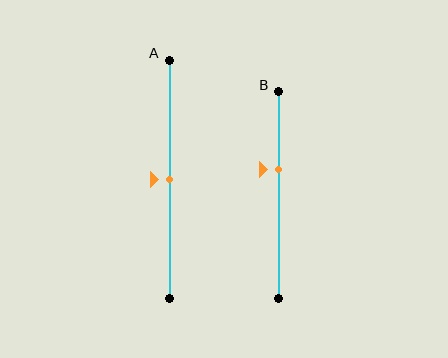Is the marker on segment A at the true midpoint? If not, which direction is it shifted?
Yes, the marker on segment A is at the true midpoint.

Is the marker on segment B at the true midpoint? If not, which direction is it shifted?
No, the marker on segment B is shifted upward by about 12% of the segment length.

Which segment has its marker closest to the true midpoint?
Segment A has its marker closest to the true midpoint.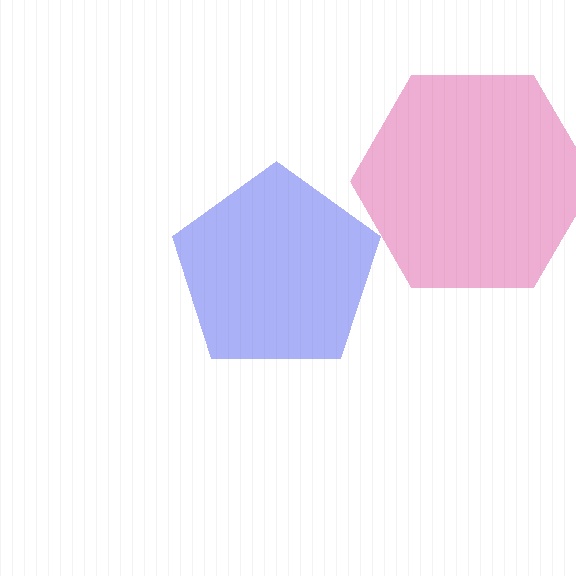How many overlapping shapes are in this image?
There are 2 overlapping shapes in the image.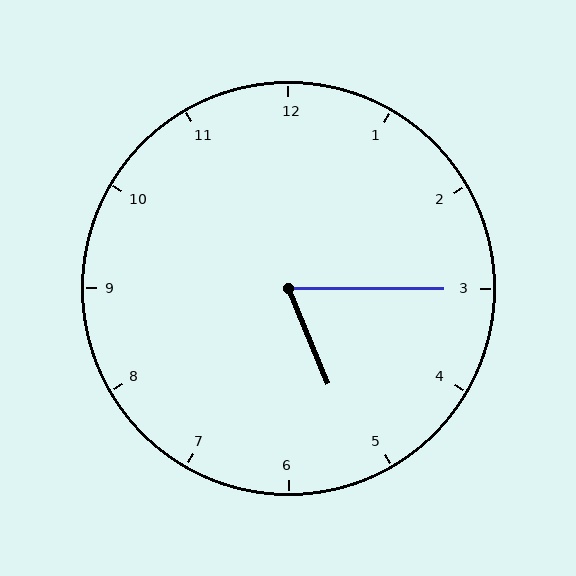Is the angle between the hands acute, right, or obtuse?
It is acute.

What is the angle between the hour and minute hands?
Approximately 68 degrees.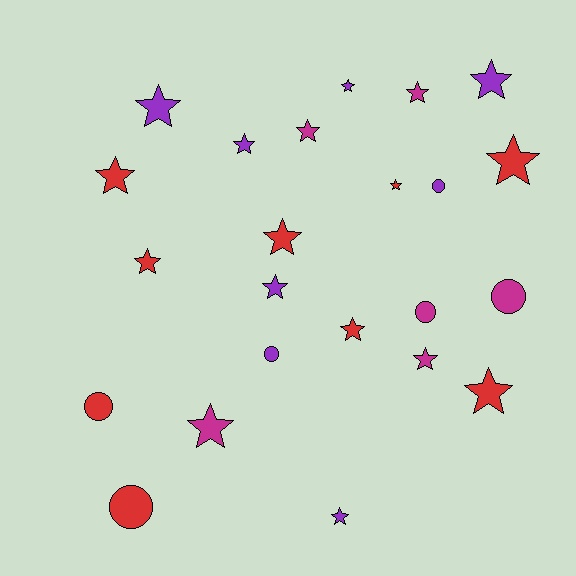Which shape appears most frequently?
Star, with 17 objects.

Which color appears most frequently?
Red, with 9 objects.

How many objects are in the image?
There are 23 objects.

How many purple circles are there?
There are 2 purple circles.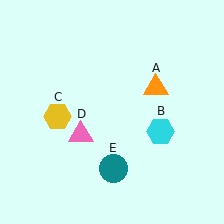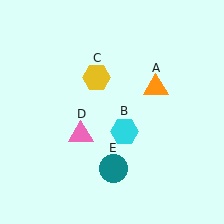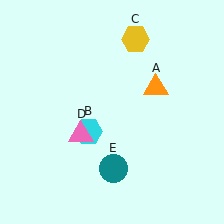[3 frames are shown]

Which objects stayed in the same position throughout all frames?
Orange triangle (object A) and pink triangle (object D) and teal circle (object E) remained stationary.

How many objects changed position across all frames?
2 objects changed position: cyan hexagon (object B), yellow hexagon (object C).